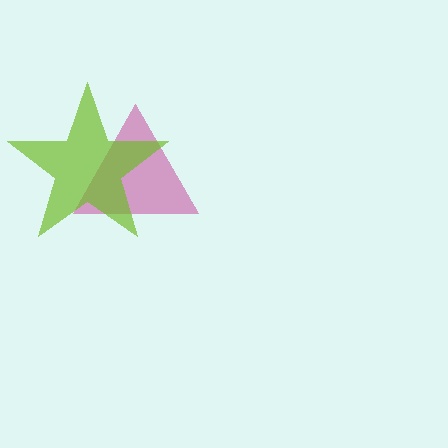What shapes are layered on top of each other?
The layered shapes are: a magenta triangle, a lime star.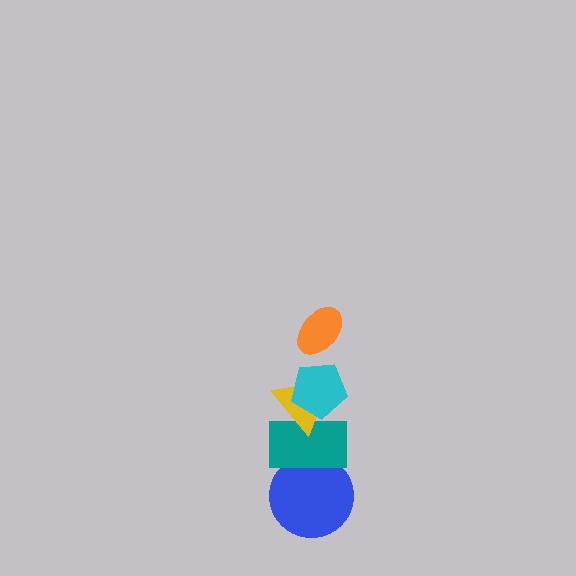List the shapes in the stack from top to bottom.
From top to bottom: the orange ellipse, the cyan pentagon, the yellow triangle, the teal rectangle, the blue circle.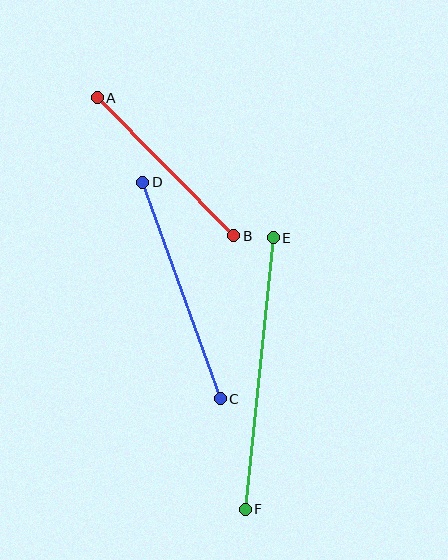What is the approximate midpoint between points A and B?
The midpoint is at approximately (166, 167) pixels.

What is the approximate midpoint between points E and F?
The midpoint is at approximately (259, 373) pixels.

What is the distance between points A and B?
The distance is approximately 194 pixels.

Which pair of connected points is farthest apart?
Points E and F are farthest apart.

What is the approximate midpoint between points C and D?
The midpoint is at approximately (181, 291) pixels.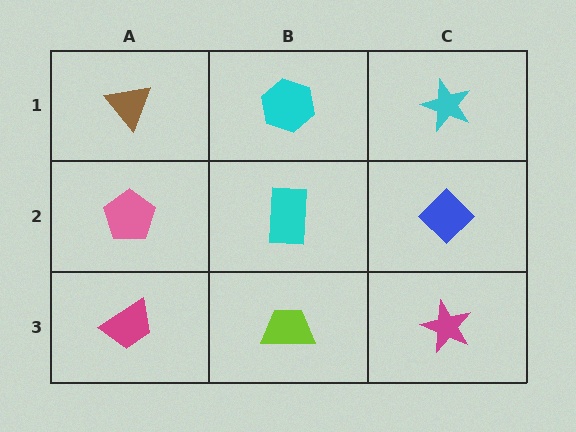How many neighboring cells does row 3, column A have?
2.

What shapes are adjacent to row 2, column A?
A brown triangle (row 1, column A), a magenta trapezoid (row 3, column A), a cyan rectangle (row 2, column B).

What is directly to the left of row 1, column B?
A brown triangle.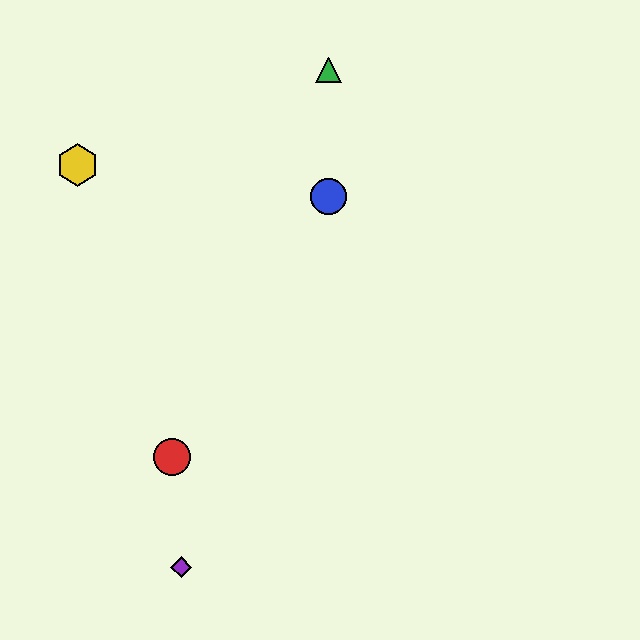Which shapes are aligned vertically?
The blue circle, the green triangle are aligned vertically.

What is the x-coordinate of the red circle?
The red circle is at x≈172.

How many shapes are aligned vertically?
2 shapes (the blue circle, the green triangle) are aligned vertically.